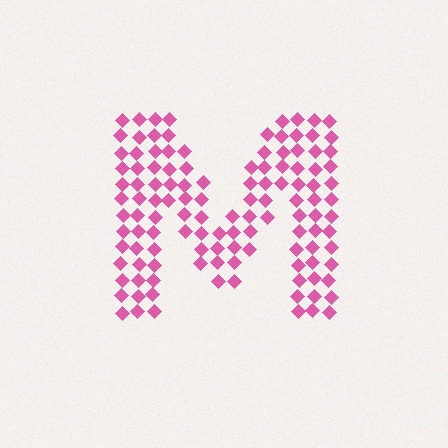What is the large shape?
The large shape is the letter M.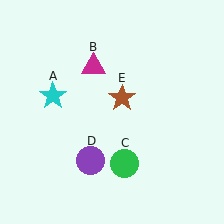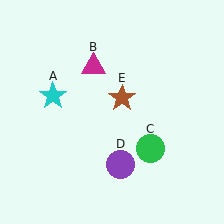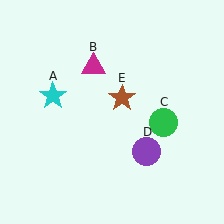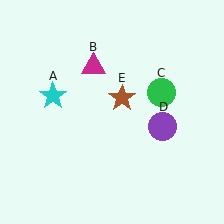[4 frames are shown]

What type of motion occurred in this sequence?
The green circle (object C), purple circle (object D) rotated counterclockwise around the center of the scene.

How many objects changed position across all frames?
2 objects changed position: green circle (object C), purple circle (object D).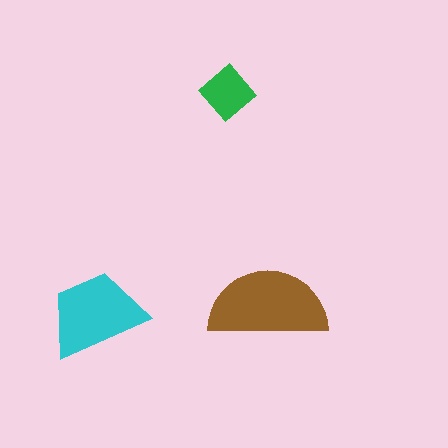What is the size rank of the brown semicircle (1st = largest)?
1st.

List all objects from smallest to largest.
The green diamond, the cyan trapezoid, the brown semicircle.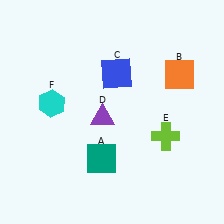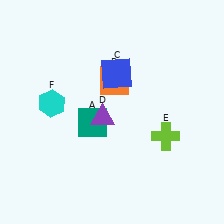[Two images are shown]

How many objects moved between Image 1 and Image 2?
2 objects moved between the two images.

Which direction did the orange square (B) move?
The orange square (B) moved left.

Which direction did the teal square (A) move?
The teal square (A) moved up.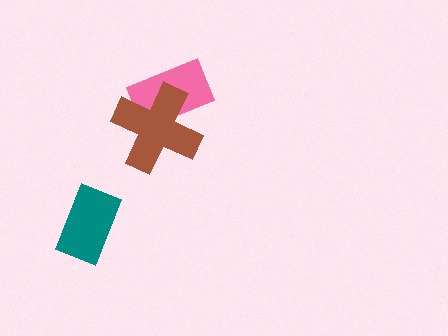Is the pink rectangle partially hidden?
Yes, it is partially covered by another shape.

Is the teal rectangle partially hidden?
No, no other shape covers it.